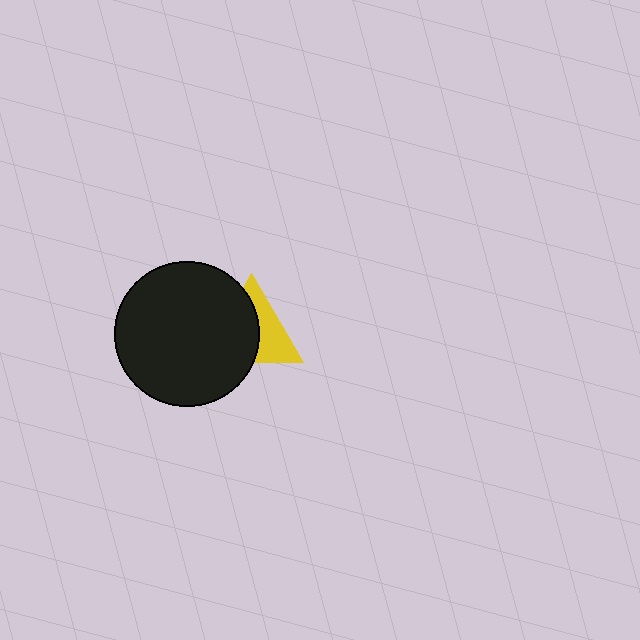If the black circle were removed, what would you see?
You would see the complete yellow triangle.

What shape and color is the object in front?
The object in front is a black circle.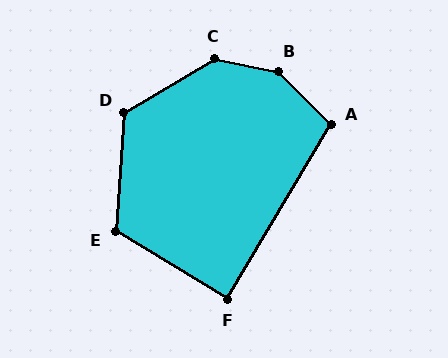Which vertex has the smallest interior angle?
F, at approximately 89 degrees.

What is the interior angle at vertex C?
Approximately 138 degrees (obtuse).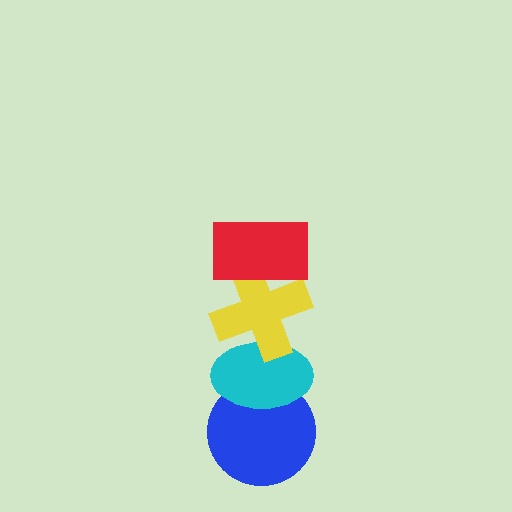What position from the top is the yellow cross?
The yellow cross is 2nd from the top.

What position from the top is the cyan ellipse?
The cyan ellipse is 3rd from the top.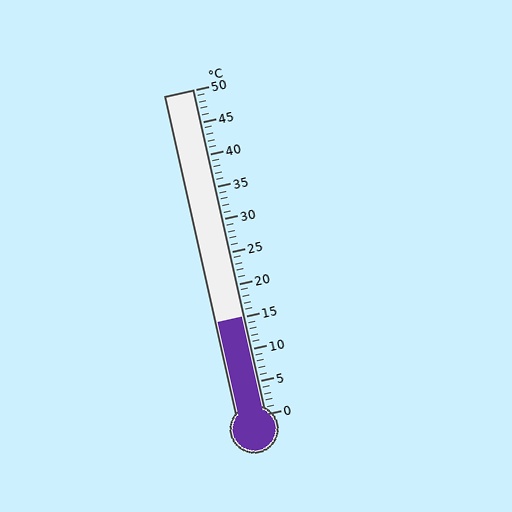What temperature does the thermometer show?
The thermometer shows approximately 15°C.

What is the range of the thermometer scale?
The thermometer scale ranges from 0°C to 50°C.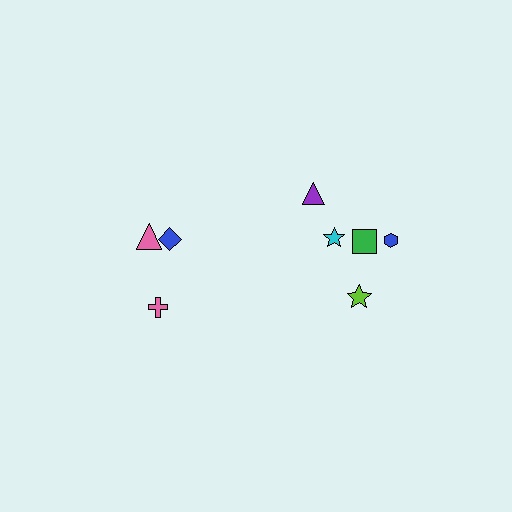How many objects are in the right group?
There are 5 objects.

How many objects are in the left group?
There are 3 objects.